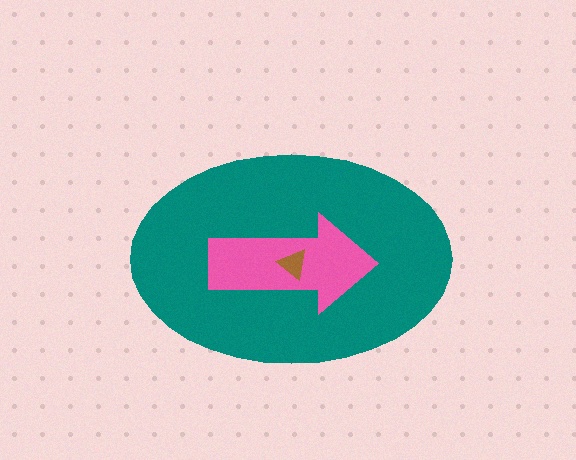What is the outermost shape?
The teal ellipse.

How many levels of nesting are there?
3.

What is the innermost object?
The brown triangle.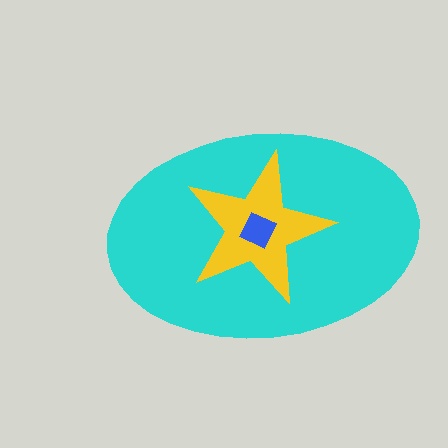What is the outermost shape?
The cyan ellipse.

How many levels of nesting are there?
3.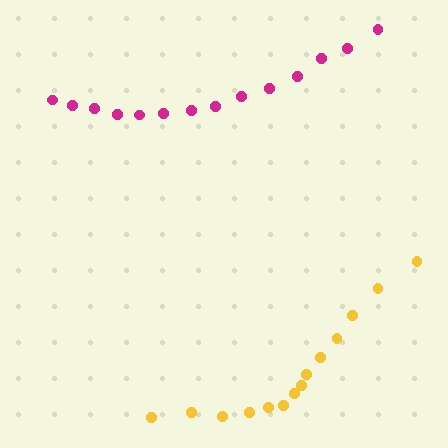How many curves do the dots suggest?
There are 2 distinct paths.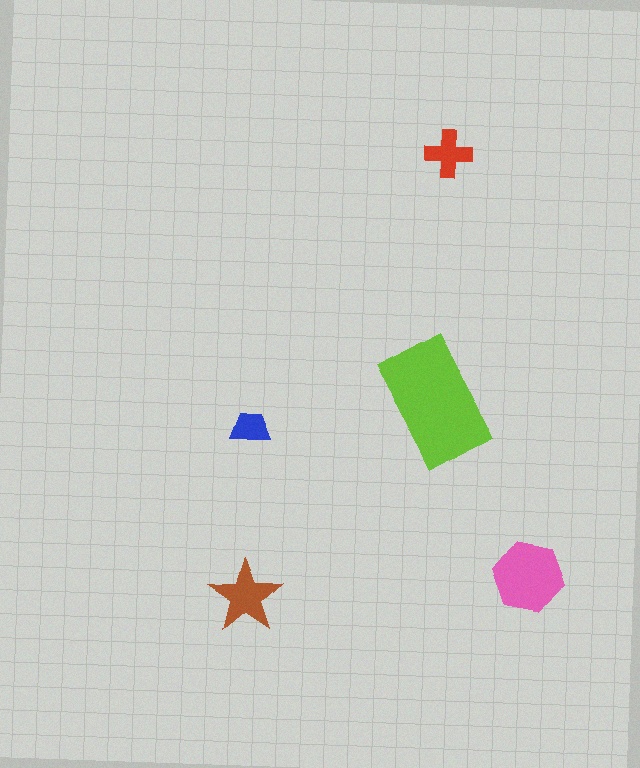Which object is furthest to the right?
The pink hexagon is rightmost.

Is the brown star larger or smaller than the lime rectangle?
Smaller.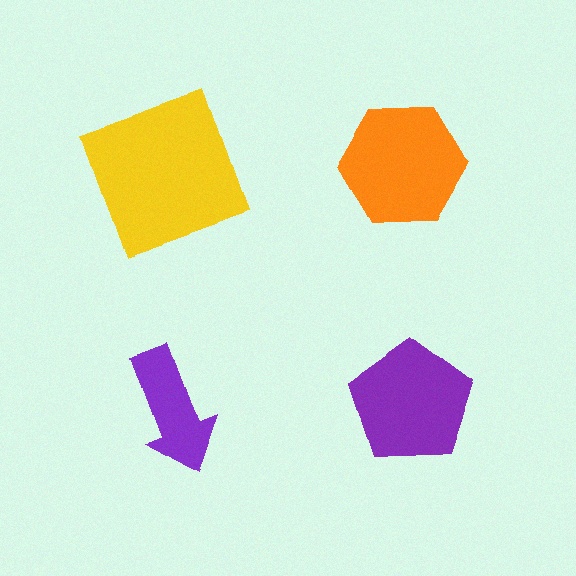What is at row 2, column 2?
A purple pentagon.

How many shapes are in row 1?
2 shapes.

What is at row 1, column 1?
A yellow square.